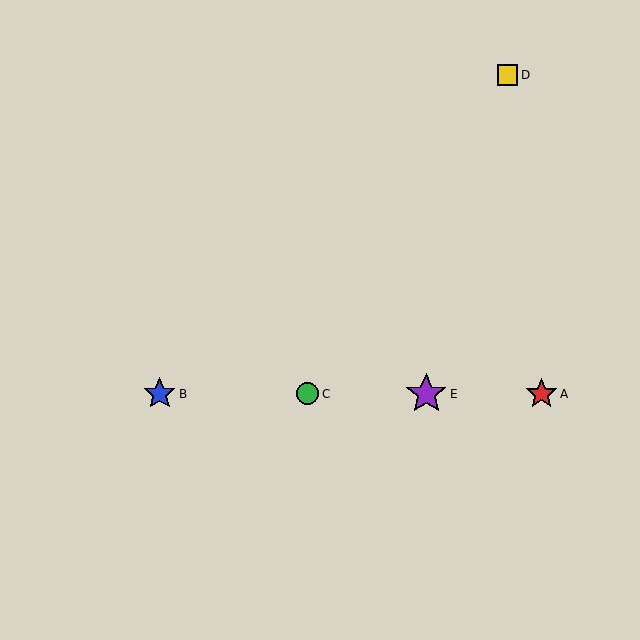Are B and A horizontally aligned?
Yes, both are at y≈394.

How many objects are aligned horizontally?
4 objects (A, B, C, E) are aligned horizontally.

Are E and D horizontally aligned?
No, E is at y≈394 and D is at y≈75.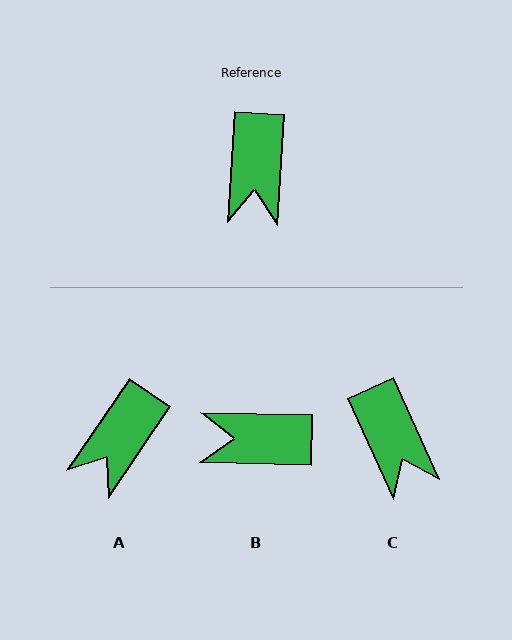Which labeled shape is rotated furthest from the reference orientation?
B, about 87 degrees away.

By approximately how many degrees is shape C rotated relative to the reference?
Approximately 28 degrees counter-clockwise.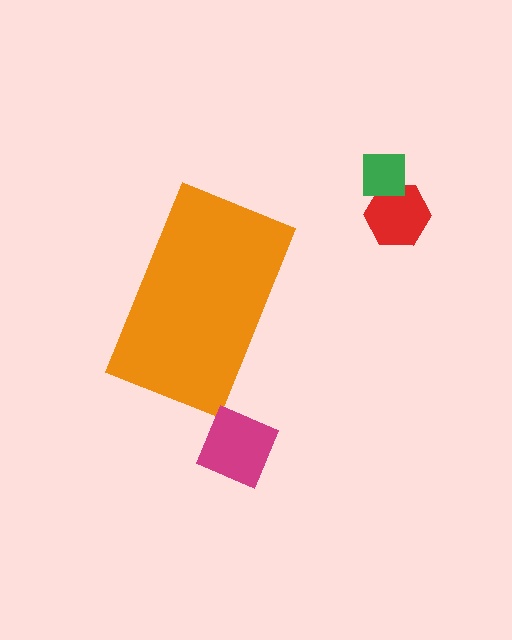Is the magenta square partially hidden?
No, the magenta square is fully visible.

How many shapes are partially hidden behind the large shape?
0 shapes are partially hidden.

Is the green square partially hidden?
No, the green square is fully visible.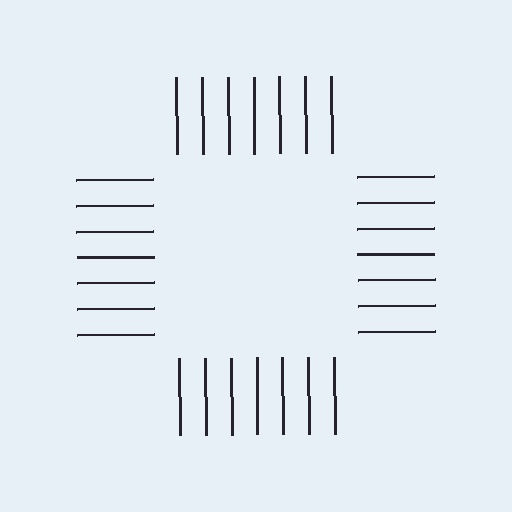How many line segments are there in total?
28 — 7 along each of the 4 edges.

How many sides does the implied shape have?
4 sides — the line-ends trace a square.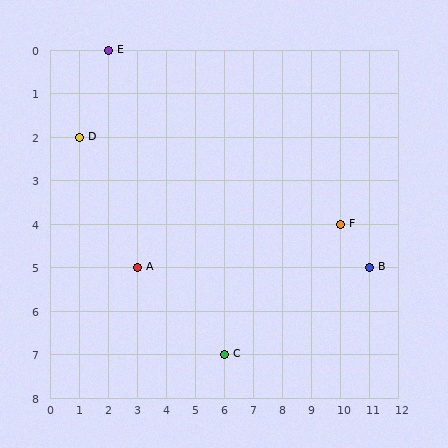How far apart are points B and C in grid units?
Points B and C are 5 columns and 2 rows apart (about 5.4 grid units diagonally).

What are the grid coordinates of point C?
Point C is at grid coordinates (6, 7).